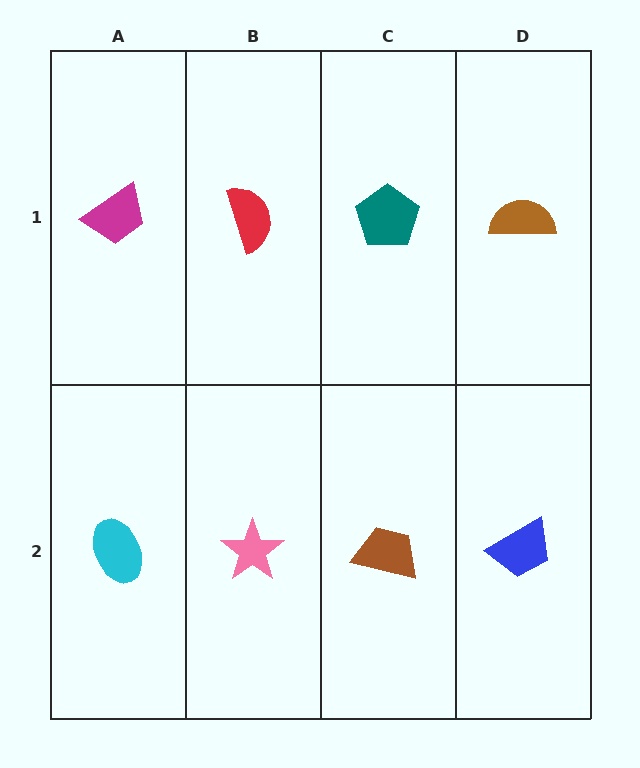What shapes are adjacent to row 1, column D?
A blue trapezoid (row 2, column D), a teal pentagon (row 1, column C).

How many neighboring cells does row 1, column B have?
3.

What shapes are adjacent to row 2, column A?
A magenta trapezoid (row 1, column A), a pink star (row 2, column B).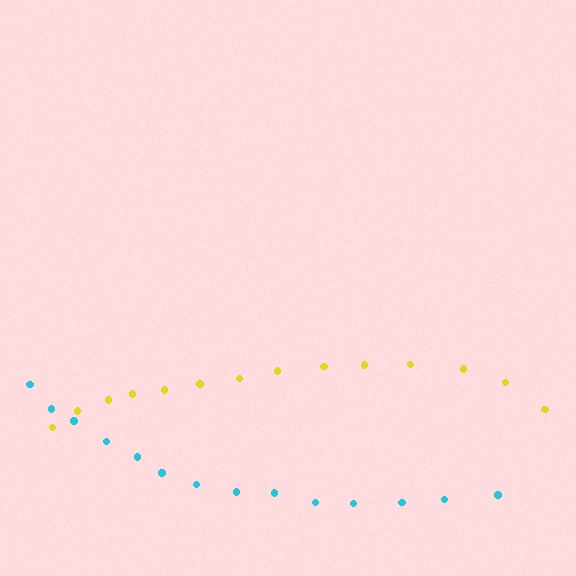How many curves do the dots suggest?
There are 2 distinct paths.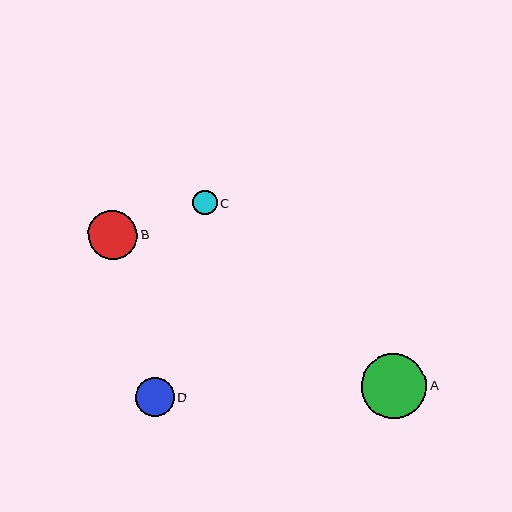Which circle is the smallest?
Circle C is the smallest with a size of approximately 24 pixels.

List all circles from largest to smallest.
From largest to smallest: A, B, D, C.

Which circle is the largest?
Circle A is the largest with a size of approximately 65 pixels.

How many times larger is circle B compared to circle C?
Circle B is approximately 2.0 times the size of circle C.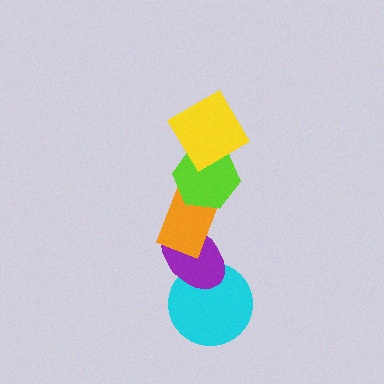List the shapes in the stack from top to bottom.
From top to bottom: the yellow diamond, the lime hexagon, the orange rectangle, the purple ellipse, the cyan circle.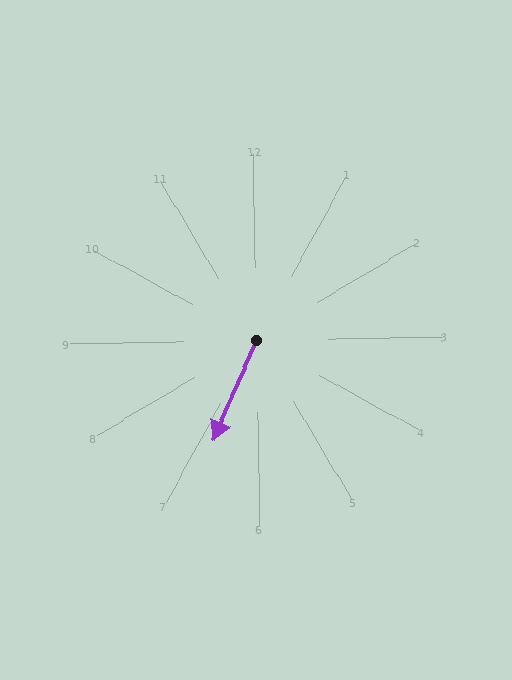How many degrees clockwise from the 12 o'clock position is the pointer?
Approximately 204 degrees.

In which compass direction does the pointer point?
Southwest.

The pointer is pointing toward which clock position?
Roughly 7 o'clock.